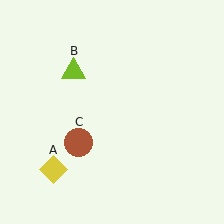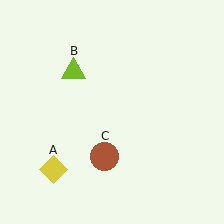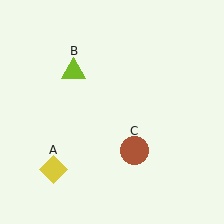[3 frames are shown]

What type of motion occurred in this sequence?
The brown circle (object C) rotated counterclockwise around the center of the scene.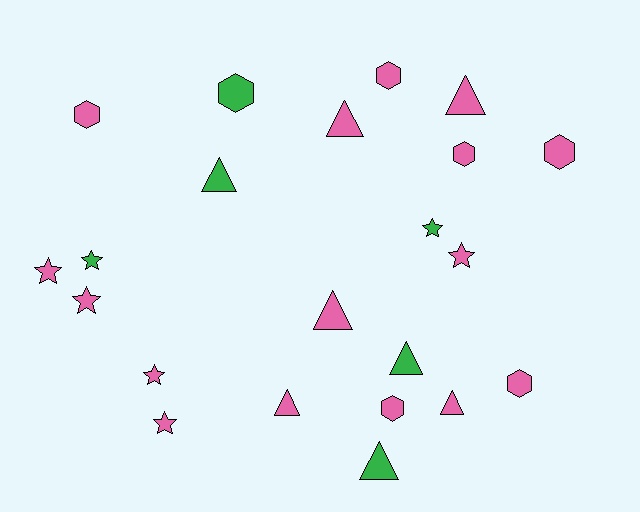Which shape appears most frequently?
Triangle, with 8 objects.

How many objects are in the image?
There are 22 objects.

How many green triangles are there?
There are 3 green triangles.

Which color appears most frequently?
Pink, with 16 objects.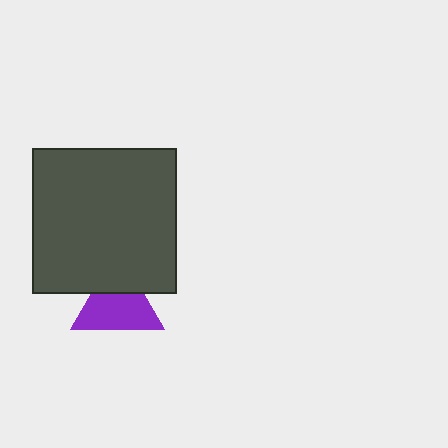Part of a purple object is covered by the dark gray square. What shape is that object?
It is a triangle.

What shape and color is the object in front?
The object in front is a dark gray square.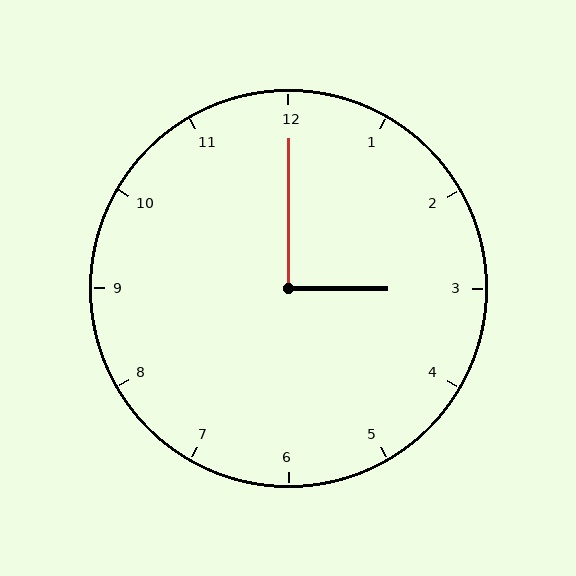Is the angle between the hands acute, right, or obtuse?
It is right.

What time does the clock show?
3:00.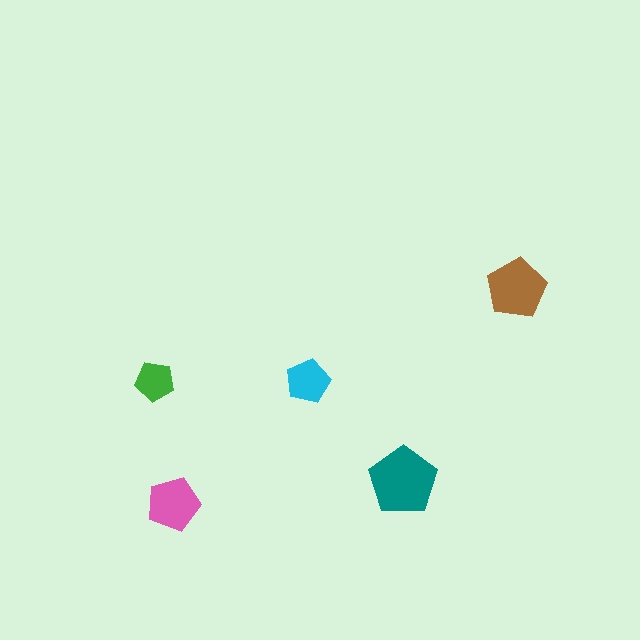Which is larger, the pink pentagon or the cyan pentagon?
The pink one.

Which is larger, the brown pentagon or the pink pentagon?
The brown one.